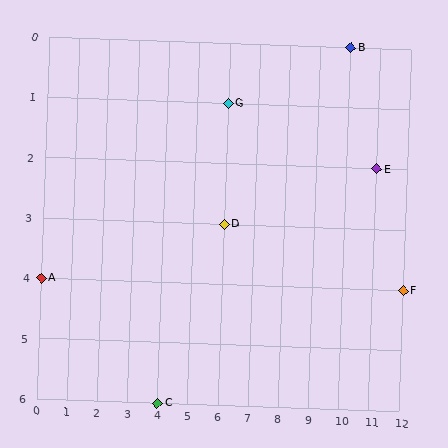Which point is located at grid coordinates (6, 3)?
Point D is at (6, 3).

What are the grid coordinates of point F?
Point F is at grid coordinates (12, 4).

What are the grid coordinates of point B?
Point B is at grid coordinates (10, 0).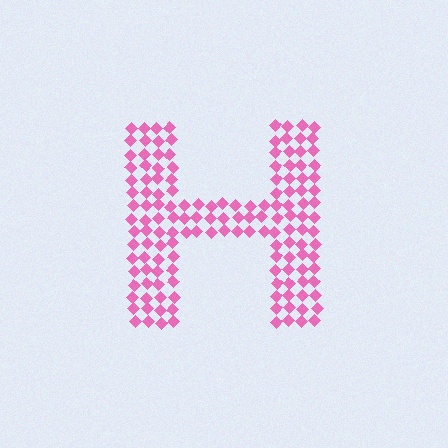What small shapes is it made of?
It is made of small diamonds.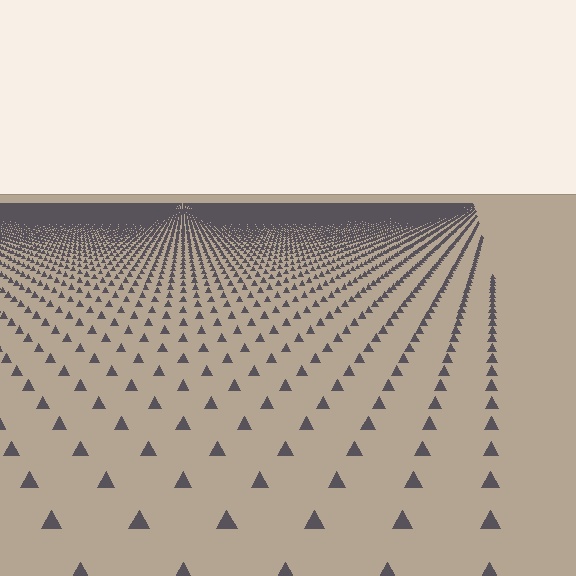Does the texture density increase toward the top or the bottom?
Density increases toward the top.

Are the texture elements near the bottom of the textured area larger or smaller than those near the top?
Larger. Near the bottom, elements are closer to the viewer and appear at a bigger on-screen size.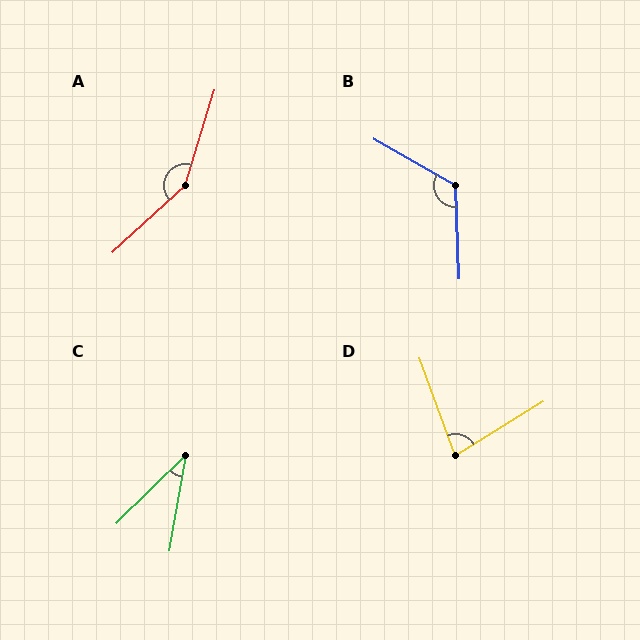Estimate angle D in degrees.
Approximately 78 degrees.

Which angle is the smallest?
C, at approximately 36 degrees.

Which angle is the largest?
A, at approximately 150 degrees.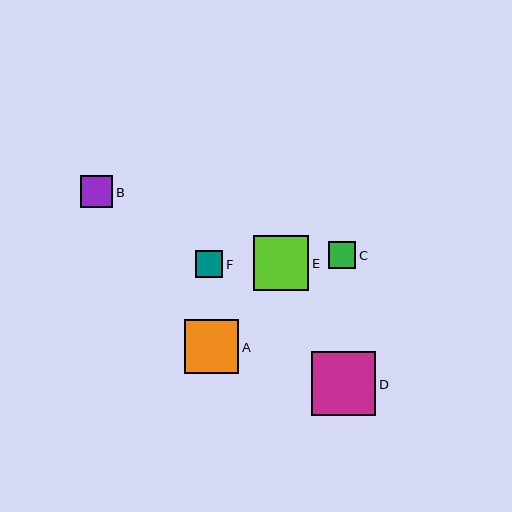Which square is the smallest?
Square C is the smallest with a size of approximately 27 pixels.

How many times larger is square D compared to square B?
Square D is approximately 2.0 times the size of square B.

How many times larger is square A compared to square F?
Square A is approximately 2.0 times the size of square F.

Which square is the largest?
Square D is the largest with a size of approximately 64 pixels.